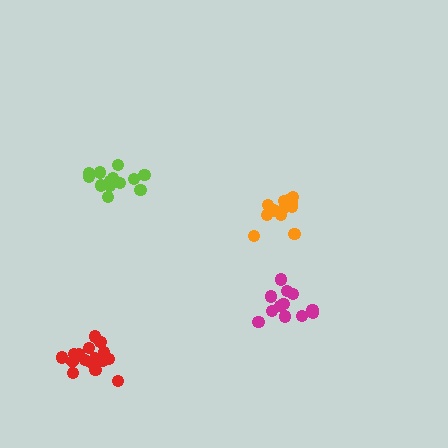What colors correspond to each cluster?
The clusters are colored: orange, magenta, red, lime.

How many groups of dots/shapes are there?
There are 4 groups.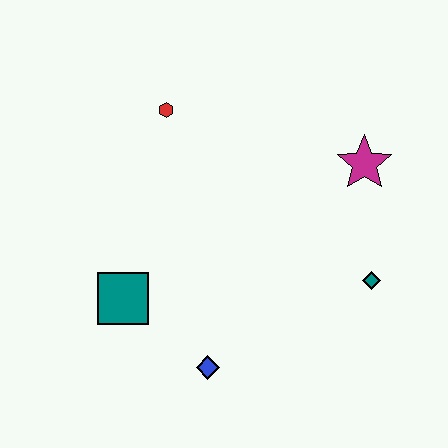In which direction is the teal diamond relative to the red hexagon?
The teal diamond is to the right of the red hexagon.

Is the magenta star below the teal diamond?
No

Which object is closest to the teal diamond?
The magenta star is closest to the teal diamond.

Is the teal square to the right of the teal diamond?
No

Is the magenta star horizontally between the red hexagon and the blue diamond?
No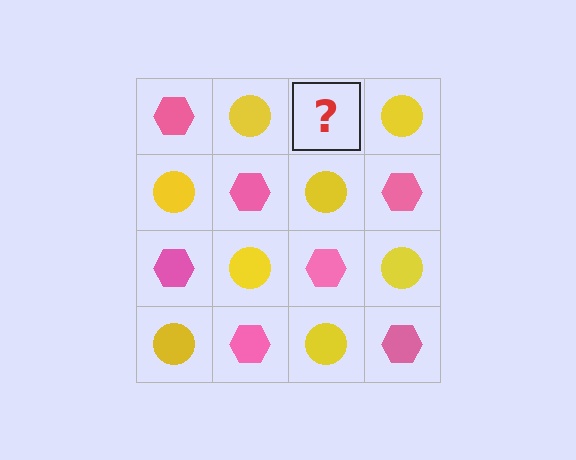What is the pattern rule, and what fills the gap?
The rule is that it alternates pink hexagon and yellow circle in a checkerboard pattern. The gap should be filled with a pink hexagon.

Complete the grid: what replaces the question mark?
The question mark should be replaced with a pink hexagon.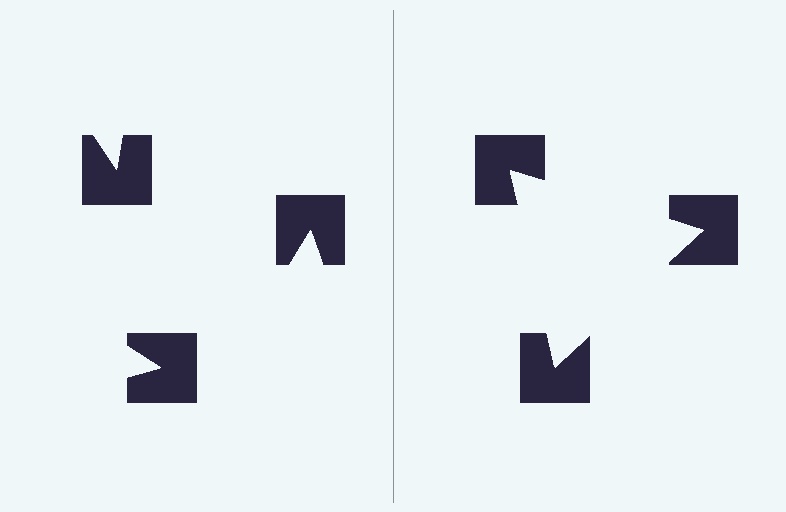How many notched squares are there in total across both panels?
6 — 3 on each side.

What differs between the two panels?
The notched squares are positioned identically on both sides; only the wedge orientations differ. On the right they align to a triangle; on the left they are misaligned.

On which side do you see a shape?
An illusory triangle appears on the right side. On the left side the wedge cuts are rotated, so no coherent shape forms.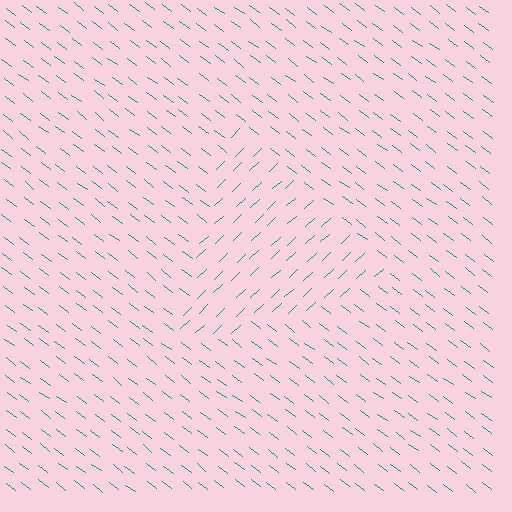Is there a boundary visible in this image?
Yes, there is a texture boundary formed by a change in line orientation.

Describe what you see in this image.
The image is filled with small teal line segments. A triangle region in the image has lines oriented differently from the surrounding lines, creating a visible texture boundary.